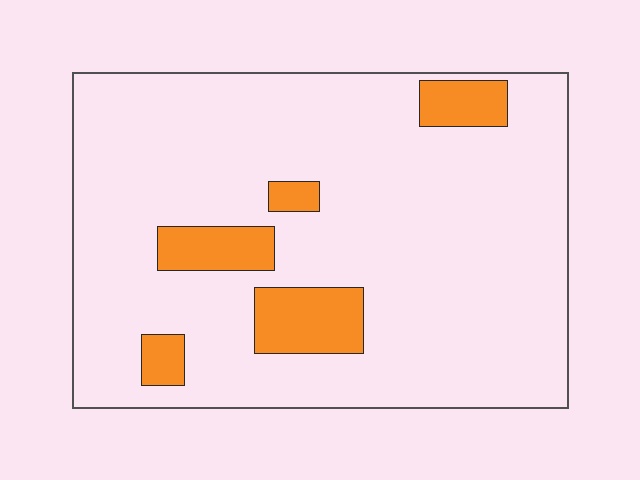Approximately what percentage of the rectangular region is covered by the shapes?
Approximately 10%.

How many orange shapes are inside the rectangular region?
5.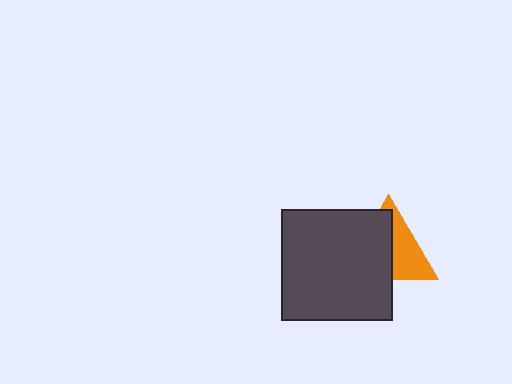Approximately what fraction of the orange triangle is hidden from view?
Roughly 56% of the orange triangle is hidden behind the dark gray square.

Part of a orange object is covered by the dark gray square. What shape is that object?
It is a triangle.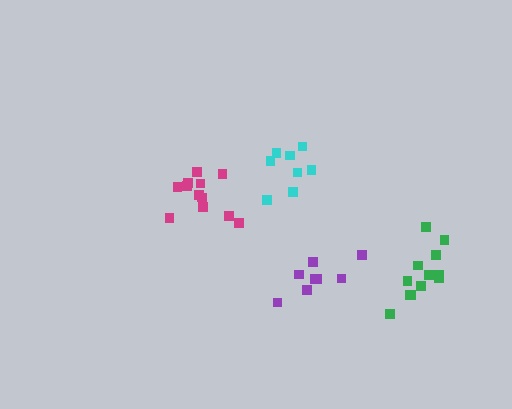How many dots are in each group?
Group 1: 12 dots, Group 2: 8 dots, Group 3: 8 dots, Group 4: 12 dots (40 total).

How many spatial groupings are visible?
There are 4 spatial groupings.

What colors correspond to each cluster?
The clusters are colored: magenta, cyan, purple, green.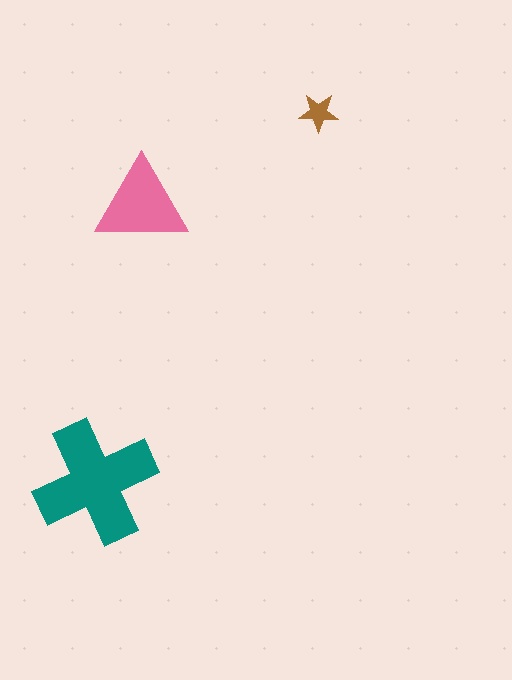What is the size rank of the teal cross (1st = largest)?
1st.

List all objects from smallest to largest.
The brown star, the pink triangle, the teal cross.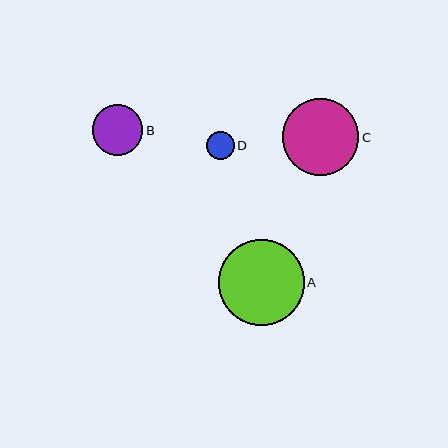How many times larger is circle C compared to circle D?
Circle C is approximately 2.8 times the size of circle D.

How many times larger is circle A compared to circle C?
Circle A is approximately 1.1 times the size of circle C.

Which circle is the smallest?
Circle D is the smallest with a size of approximately 28 pixels.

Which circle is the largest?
Circle A is the largest with a size of approximately 86 pixels.